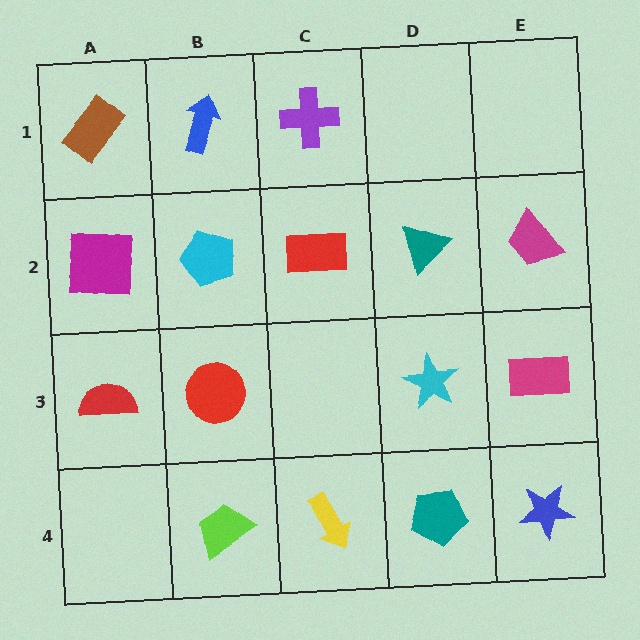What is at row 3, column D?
A cyan star.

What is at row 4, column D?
A teal pentagon.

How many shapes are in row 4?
4 shapes.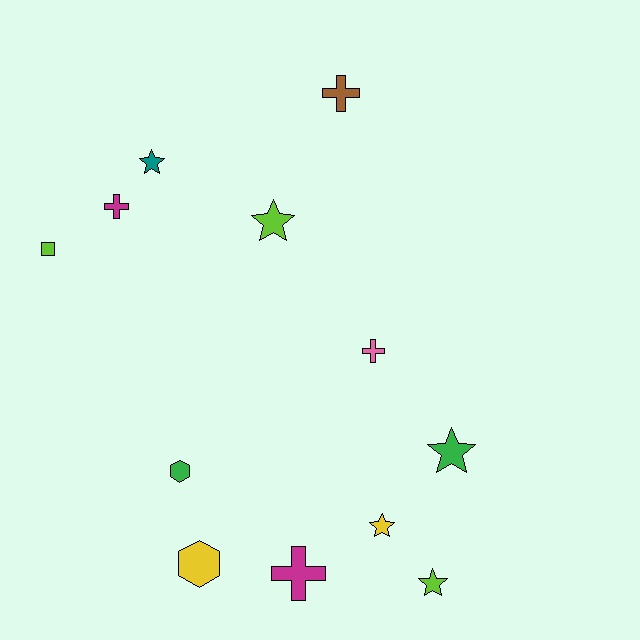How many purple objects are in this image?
There are no purple objects.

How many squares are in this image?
There is 1 square.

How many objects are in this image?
There are 12 objects.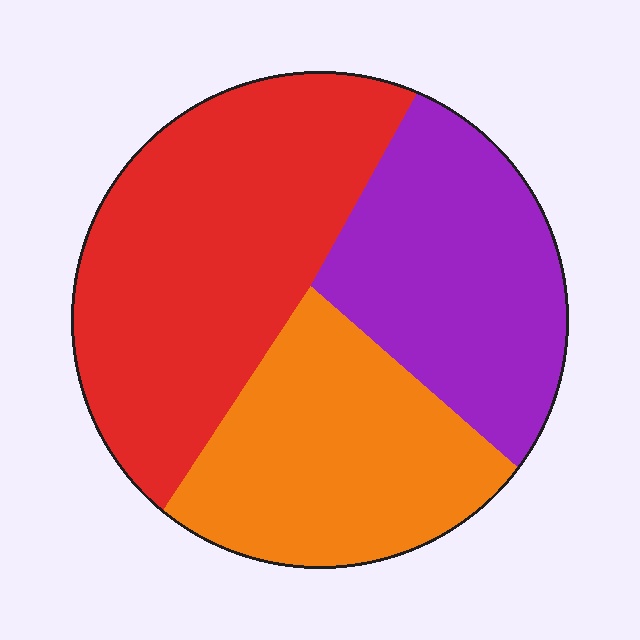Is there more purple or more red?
Red.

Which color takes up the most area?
Red, at roughly 40%.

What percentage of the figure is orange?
Orange covers around 30% of the figure.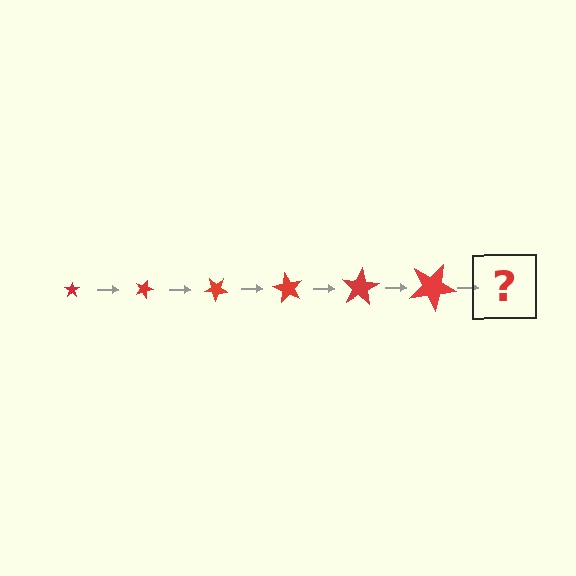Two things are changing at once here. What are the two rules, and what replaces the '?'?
The two rules are that the star grows larger each step and it rotates 20 degrees each step. The '?' should be a star, larger than the previous one and rotated 120 degrees from the start.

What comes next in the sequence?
The next element should be a star, larger than the previous one and rotated 120 degrees from the start.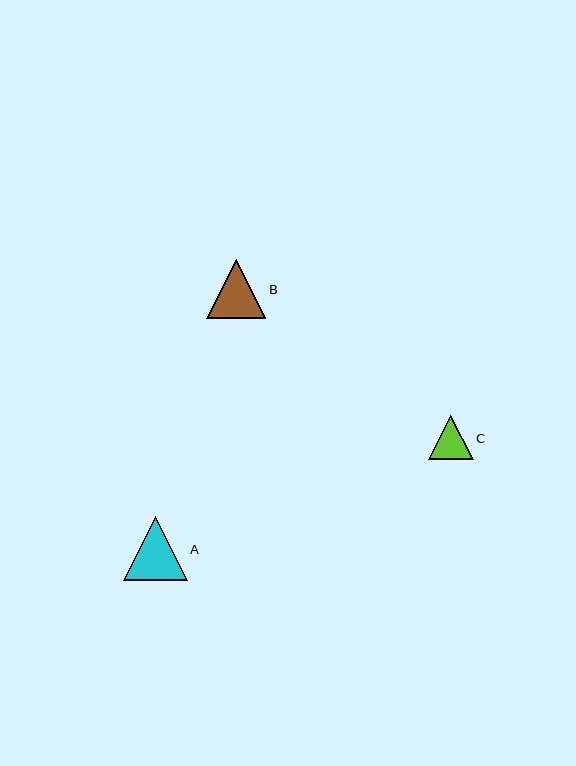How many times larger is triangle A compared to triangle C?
Triangle A is approximately 1.4 times the size of triangle C.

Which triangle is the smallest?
Triangle C is the smallest with a size of approximately 44 pixels.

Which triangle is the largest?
Triangle A is the largest with a size of approximately 63 pixels.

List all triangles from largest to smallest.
From largest to smallest: A, B, C.